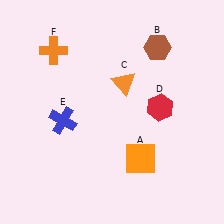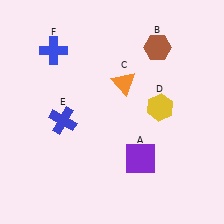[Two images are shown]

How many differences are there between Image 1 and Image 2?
There are 3 differences between the two images.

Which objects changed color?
A changed from orange to purple. D changed from red to yellow. F changed from orange to blue.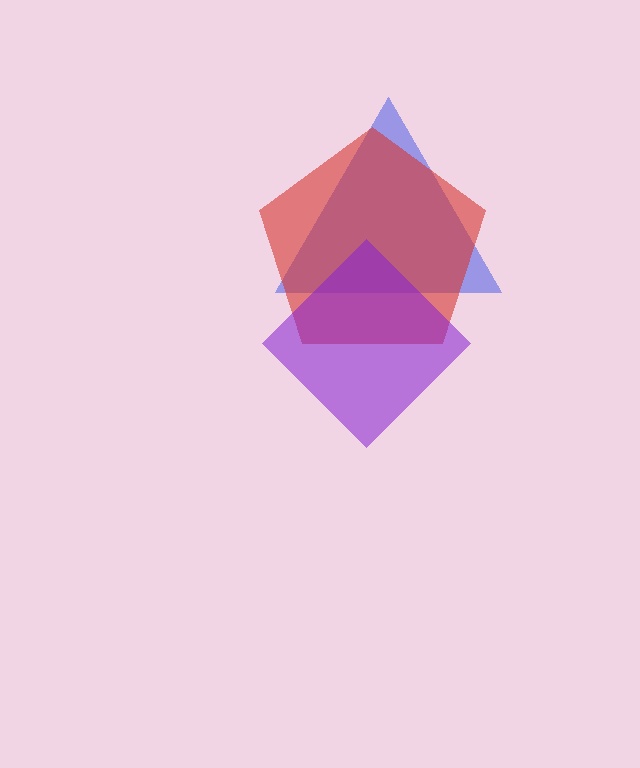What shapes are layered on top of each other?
The layered shapes are: a blue triangle, a red pentagon, a purple diamond.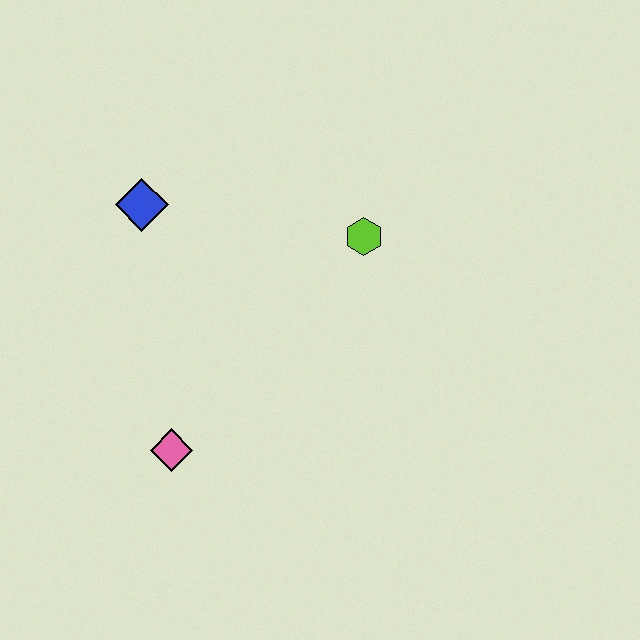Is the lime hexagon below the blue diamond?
Yes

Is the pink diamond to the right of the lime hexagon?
No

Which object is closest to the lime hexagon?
The blue diamond is closest to the lime hexagon.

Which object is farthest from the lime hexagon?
The pink diamond is farthest from the lime hexagon.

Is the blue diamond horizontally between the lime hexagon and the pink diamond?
No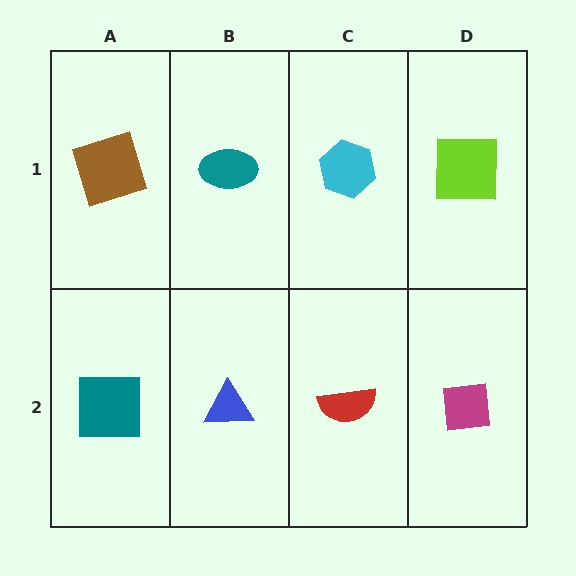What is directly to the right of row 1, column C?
A lime square.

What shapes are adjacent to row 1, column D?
A magenta square (row 2, column D), a cyan hexagon (row 1, column C).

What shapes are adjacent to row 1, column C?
A red semicircle (row 2, column C), a teal ellipse (row 1, column B), a lime square (row 1, column D).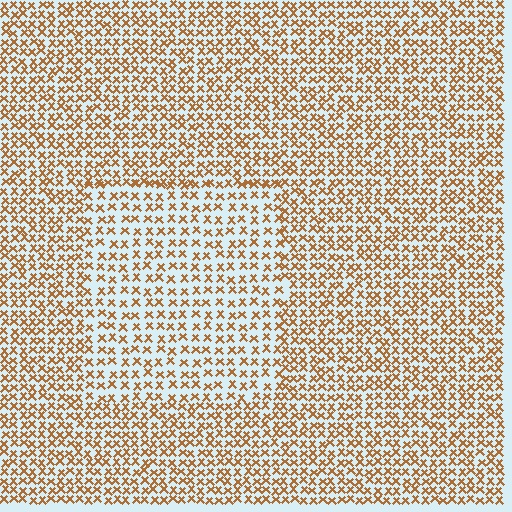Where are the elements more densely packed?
The elements are more densely packed outside the rectangle boundary.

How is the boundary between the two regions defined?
The boundary is defined by a change in element density (approximately 1.6x ratio). All elements are the same color, size, and shape.